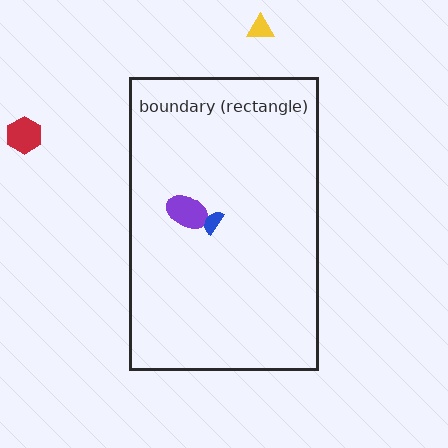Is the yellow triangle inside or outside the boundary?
Outside.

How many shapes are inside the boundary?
2 inside, 2 outside.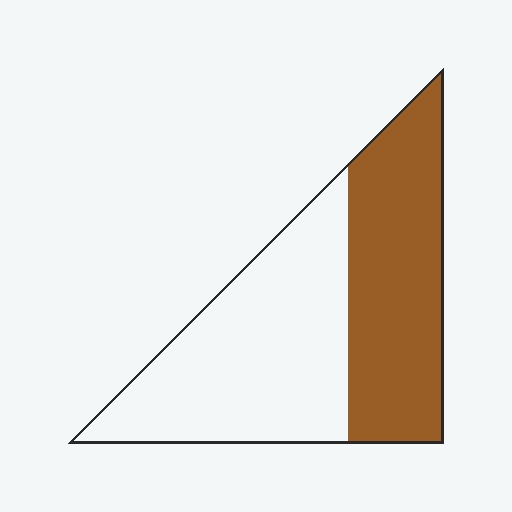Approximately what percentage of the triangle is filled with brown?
Approximately 45%.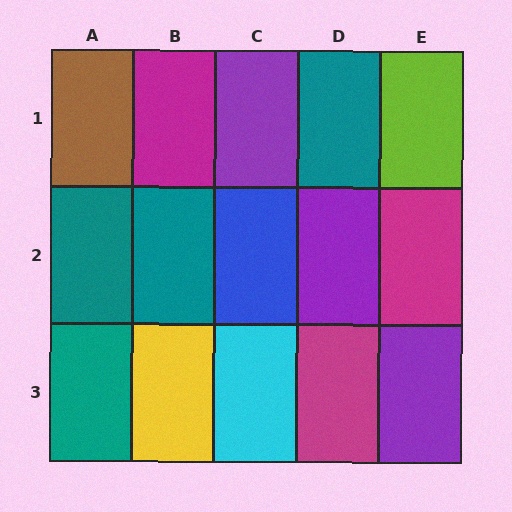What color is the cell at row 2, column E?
Magenta.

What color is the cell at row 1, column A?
Brown.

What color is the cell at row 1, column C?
Purple.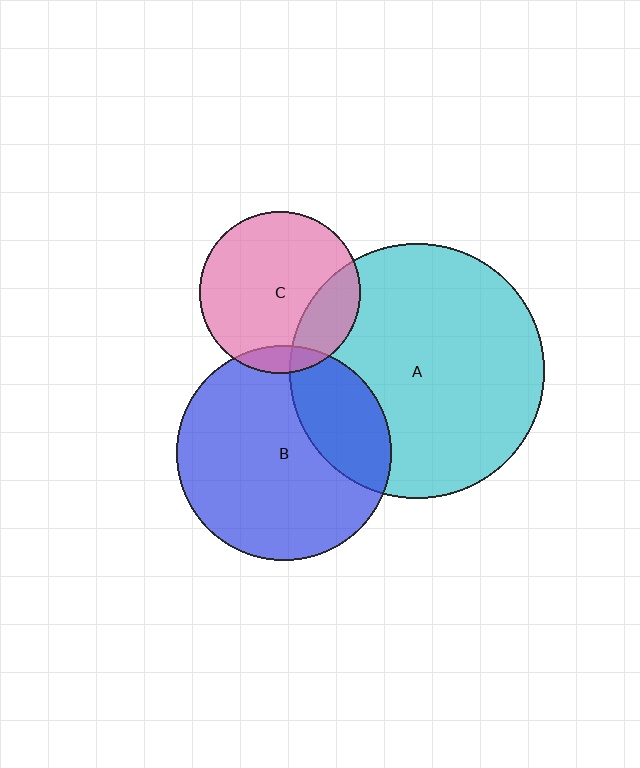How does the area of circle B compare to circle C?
Approximately 1.8 times.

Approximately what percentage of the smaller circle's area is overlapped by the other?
Approximately 10%.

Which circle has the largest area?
Circle A (cyan).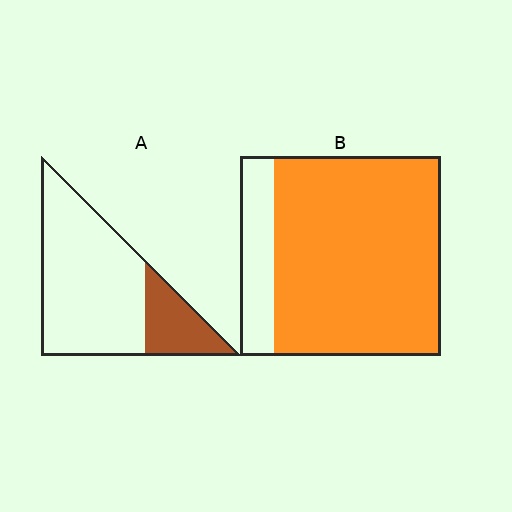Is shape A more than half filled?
No.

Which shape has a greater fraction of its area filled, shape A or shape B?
Shape B.